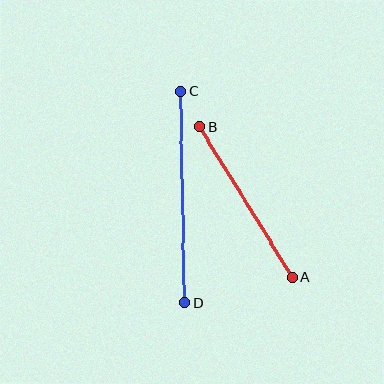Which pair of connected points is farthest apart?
Points C and D are farthest apart.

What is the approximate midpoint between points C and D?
The midpoint is at approximately (183, 197) pixels.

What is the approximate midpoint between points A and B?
The midpoint is at approximately (246, 202) pixels.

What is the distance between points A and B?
The distance is approximately 177 pixels.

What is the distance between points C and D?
The distance is approximately 212 pixels.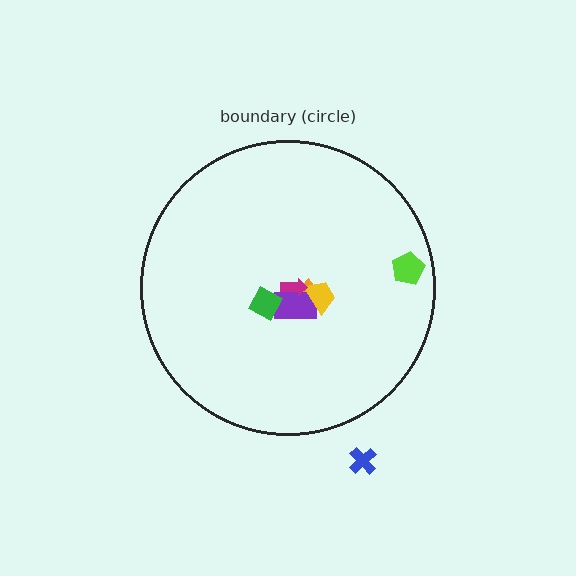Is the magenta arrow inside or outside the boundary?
Inside.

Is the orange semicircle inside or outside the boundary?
Inside.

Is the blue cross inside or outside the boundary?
Outside.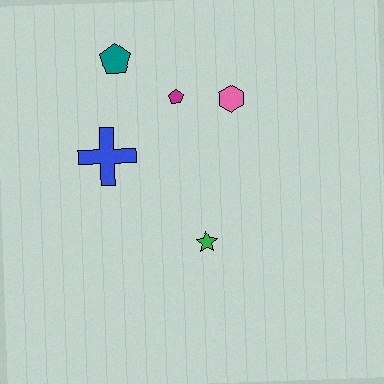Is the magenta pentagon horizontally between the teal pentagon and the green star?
Yes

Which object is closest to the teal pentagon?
The magenta pentagon is closest to the teal pentagon.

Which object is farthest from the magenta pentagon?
The green star is farthest from the magenta pentagon.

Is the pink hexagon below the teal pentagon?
Yes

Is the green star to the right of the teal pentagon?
Yes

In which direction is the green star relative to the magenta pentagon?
The green star is below the magenta pentagon.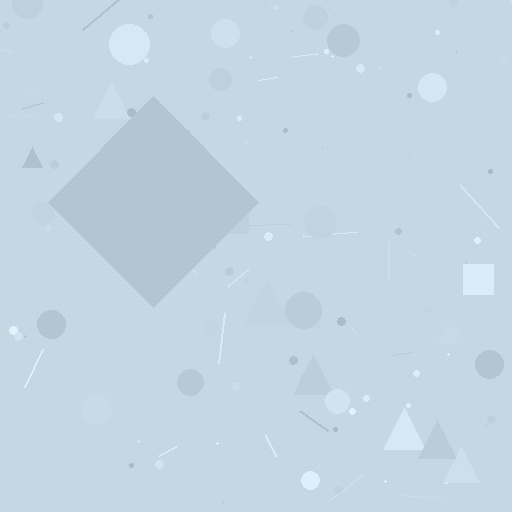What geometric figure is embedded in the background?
A diamond is embedded in the background.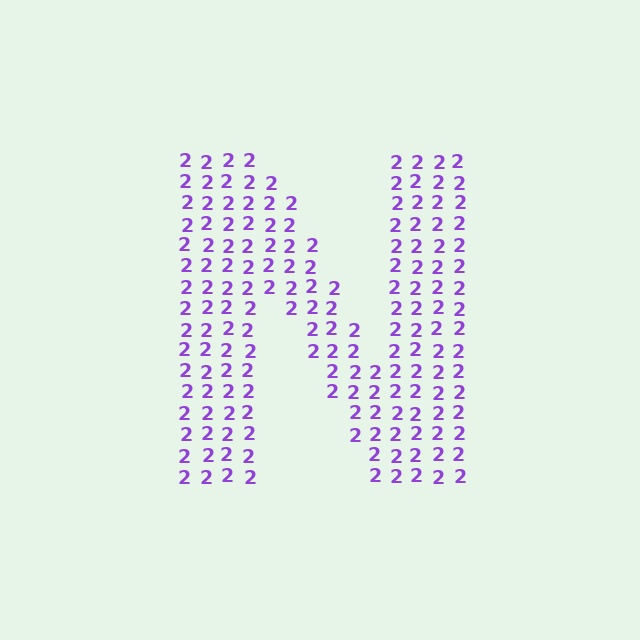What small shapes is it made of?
It is made of small digit 2's.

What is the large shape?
The large shape is the letter N.